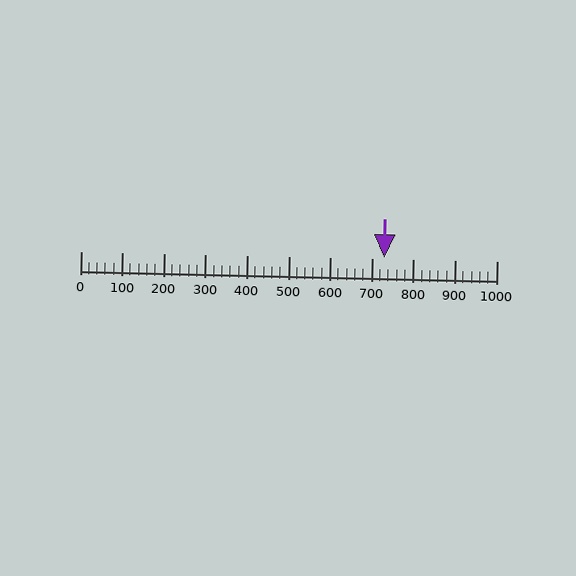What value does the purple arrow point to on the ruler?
The purple arrow points to approximately 729.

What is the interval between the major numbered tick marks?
The major tick marks are spaced 100 units apart.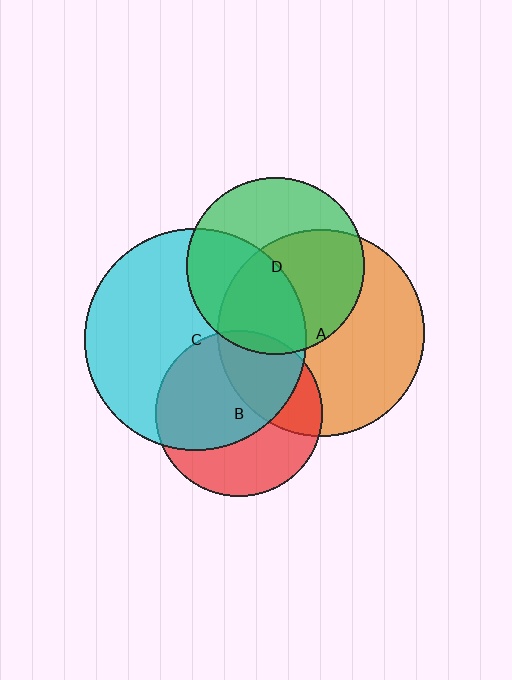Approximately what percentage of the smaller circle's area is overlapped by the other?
Approximately 60%.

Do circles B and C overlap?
Yes.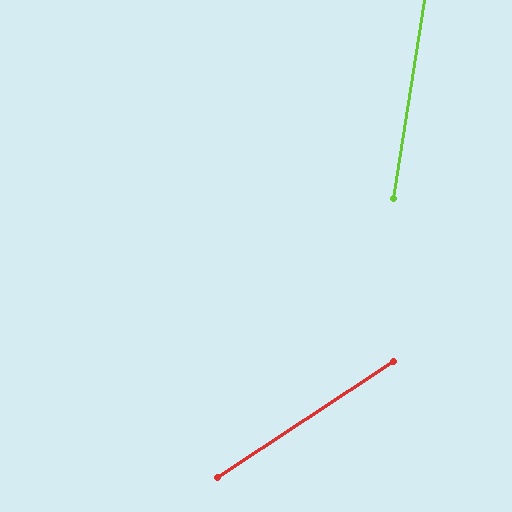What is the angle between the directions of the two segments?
Approximately 48 degrees.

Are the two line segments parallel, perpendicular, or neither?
Neither parallel nor perpendicular — they differ by about 48°.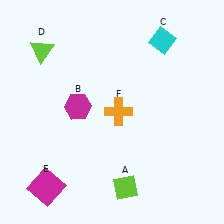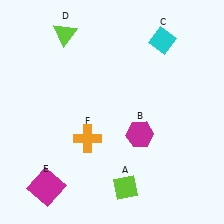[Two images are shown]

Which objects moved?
The objects that moved are: the magenta hexagon (B), the lime triangle (D), the orange cross (F).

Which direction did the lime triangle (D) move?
The lime triangle (D) moved right.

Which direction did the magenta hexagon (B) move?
The magenta hexagon (B) moved right.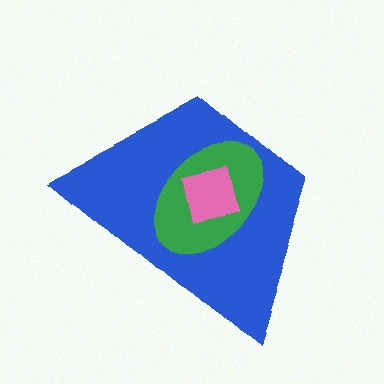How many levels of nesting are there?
3.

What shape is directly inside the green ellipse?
The pink square.